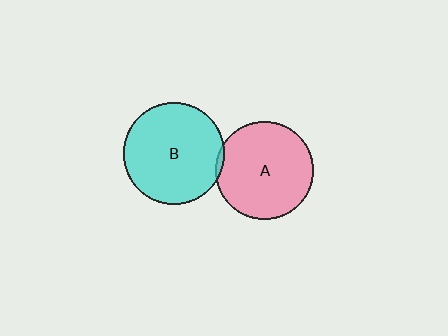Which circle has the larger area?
Circle B (cyan).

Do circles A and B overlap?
Yes.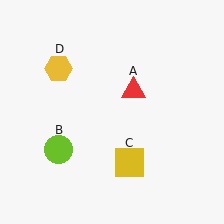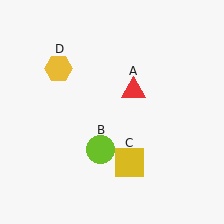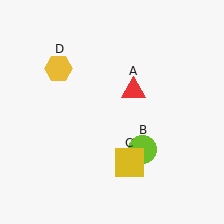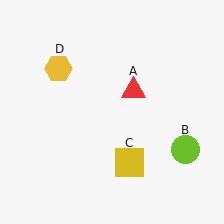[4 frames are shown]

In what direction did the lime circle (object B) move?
The lime circle (object B) moved right.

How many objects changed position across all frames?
1 object changed position: lime circle (object B).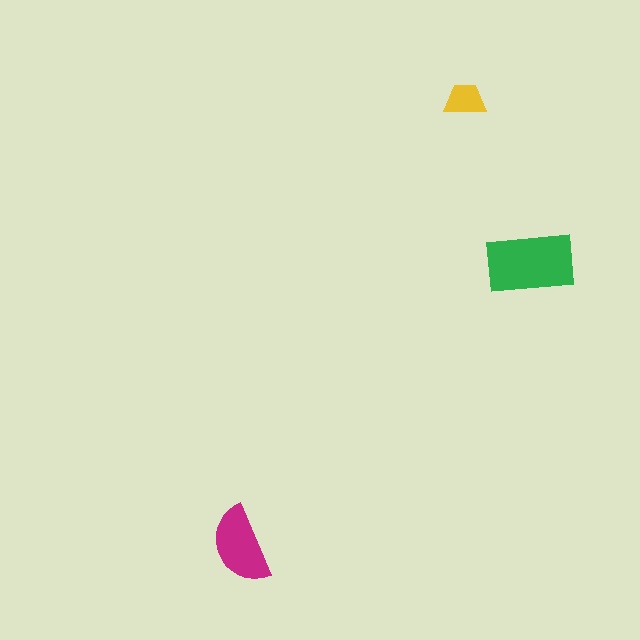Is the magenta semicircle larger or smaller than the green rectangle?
Smaller.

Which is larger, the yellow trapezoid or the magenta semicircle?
The magenta semicircle.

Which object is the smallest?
The yellow trapezoid.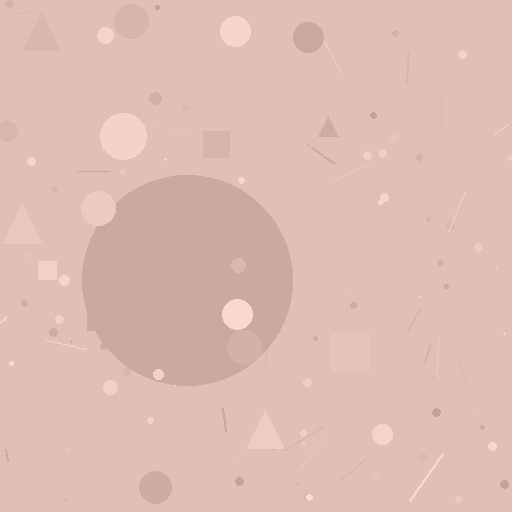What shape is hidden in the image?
A circle is hidden in the image.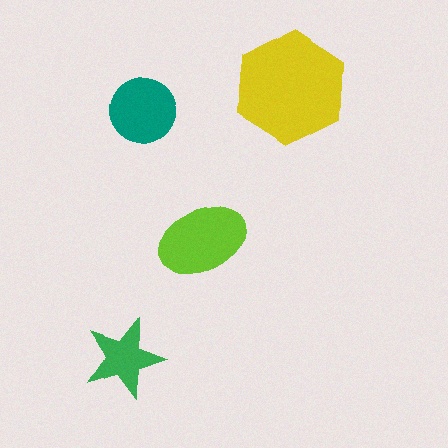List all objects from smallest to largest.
The green star, the teal circle, the lime ellipse, the yellow hexagon.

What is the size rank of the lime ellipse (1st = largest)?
2nd.